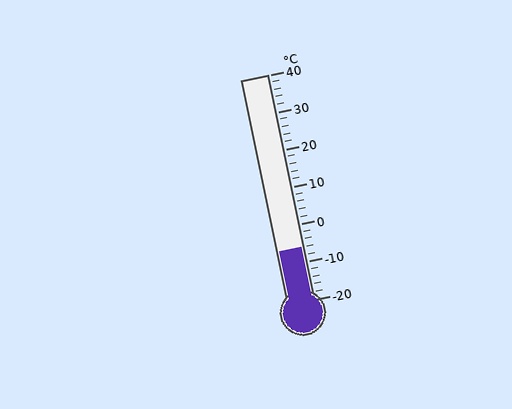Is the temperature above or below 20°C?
The temperature is below 20°C.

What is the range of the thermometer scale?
The thermometer scale ranges from -20°C to 40°C.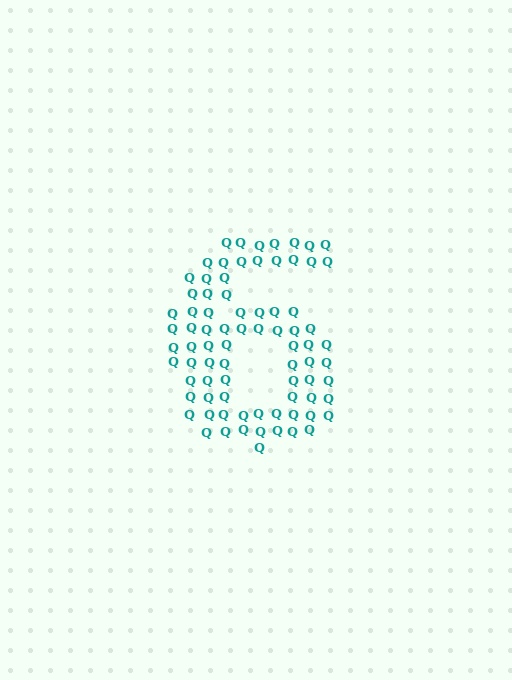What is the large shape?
The large shape is the digit 6.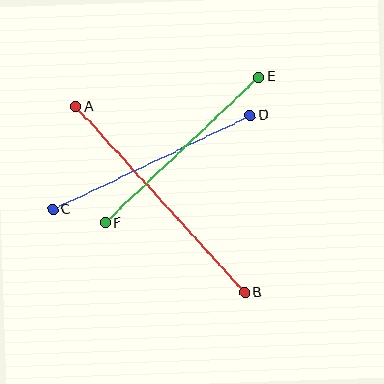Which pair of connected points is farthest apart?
Points A and B are farthest apart.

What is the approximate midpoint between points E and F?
The midpoint is at approximately (182, 150) pixels.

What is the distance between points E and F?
The distance is approximately 212 pixels.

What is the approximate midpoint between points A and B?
The midpoint is at approximately (160, 199) pixels.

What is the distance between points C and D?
The distance is approximately 219 pixels.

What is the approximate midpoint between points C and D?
The midpoint is at approximately (151, 162) pixels.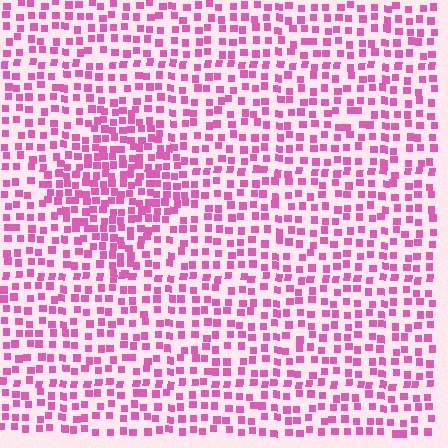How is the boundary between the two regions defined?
The boundary is defined by a change in element density (approximately 1.7x ratio). All elements are the same color, size, and shape.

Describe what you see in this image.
The image contains small pink elements arranged at two different densities. A diamond-shaped region is visible where the elements are more densely packed than the surrounding area.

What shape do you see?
I see a diamond.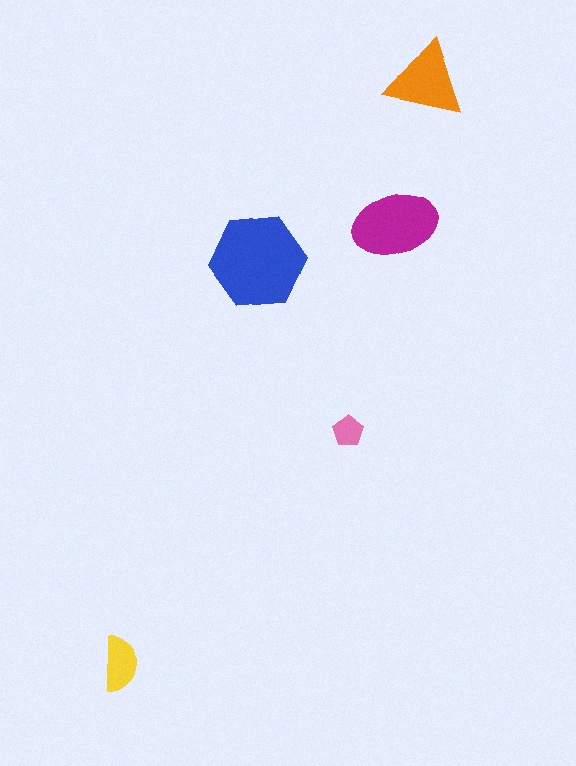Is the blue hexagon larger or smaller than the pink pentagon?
Larger.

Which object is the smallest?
The pink pentagon.